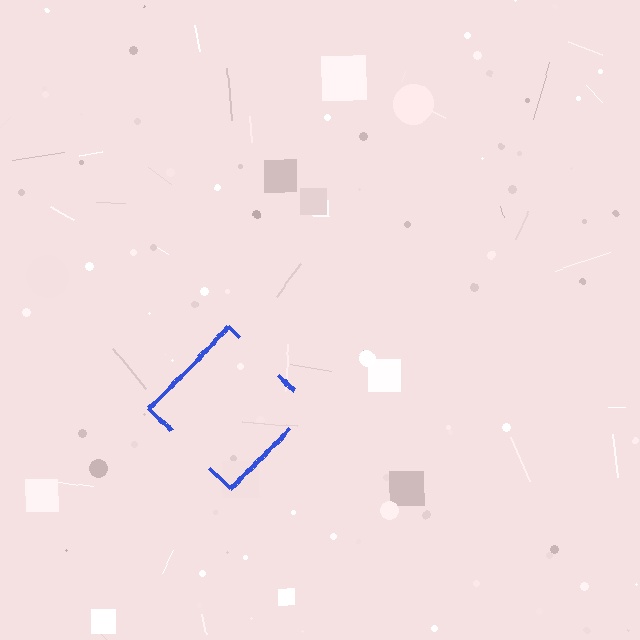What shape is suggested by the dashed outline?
The dashed outline suggests a diamond.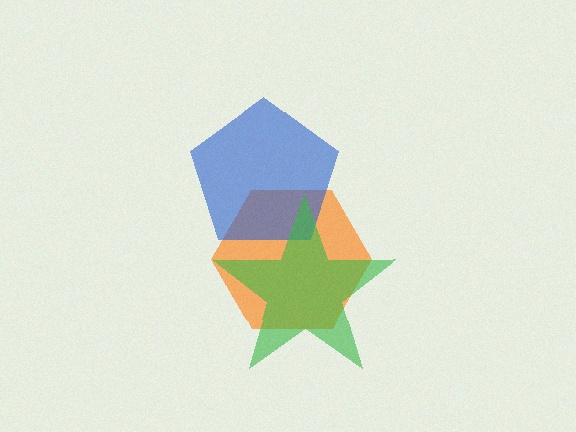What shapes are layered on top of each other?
The layered shapes are: an orange hexagon, a blue pentagon, a green star.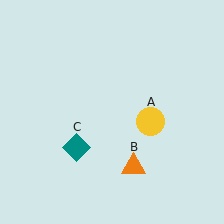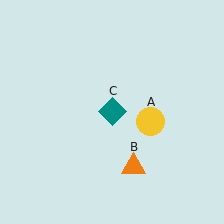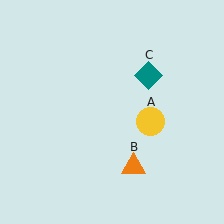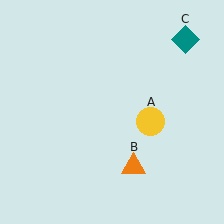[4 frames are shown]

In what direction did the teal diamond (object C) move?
The teal diamond (object C) moved up and to the right.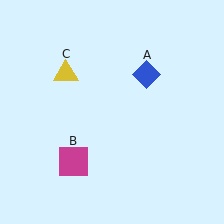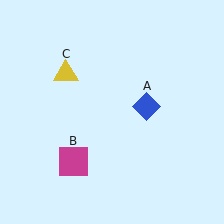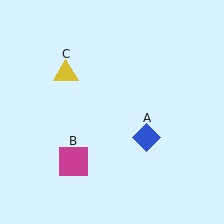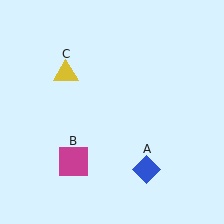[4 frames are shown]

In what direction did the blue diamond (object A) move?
The blue diamond (object A) moved down.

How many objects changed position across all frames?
1 object changed position: blue diamond (object A).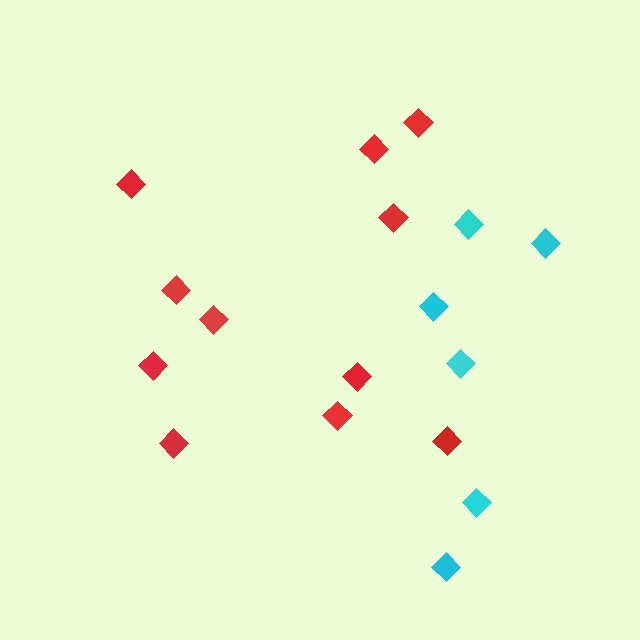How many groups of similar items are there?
There are 2 groups: one group of red diamonds (11) and one group of cyan diamonds (6).